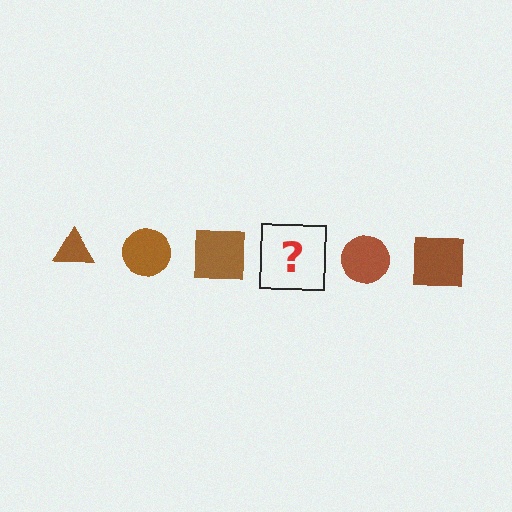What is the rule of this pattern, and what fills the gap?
The rule is that the pattern cycles through triangle, circle, square shapes in brown. The gap should be filled with a brown triangle.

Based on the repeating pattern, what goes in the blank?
The blank should be a brown triangle.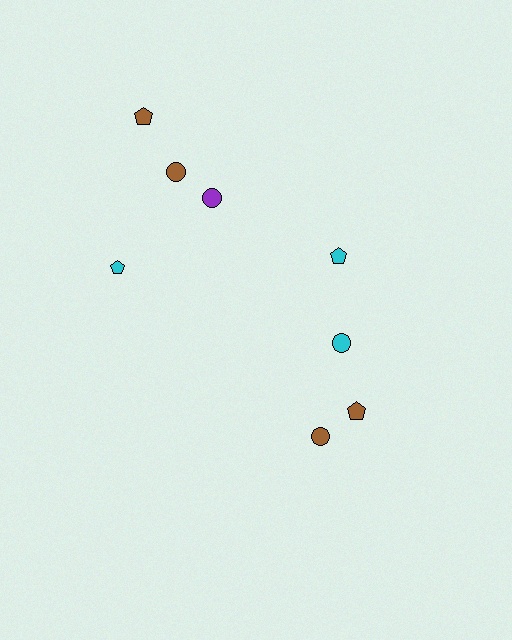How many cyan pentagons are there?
There are 2 cyan pentagons.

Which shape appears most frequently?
Pentagon, with 4 objects.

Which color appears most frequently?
Brown, with 4 objects.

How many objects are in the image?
There are 8 objects.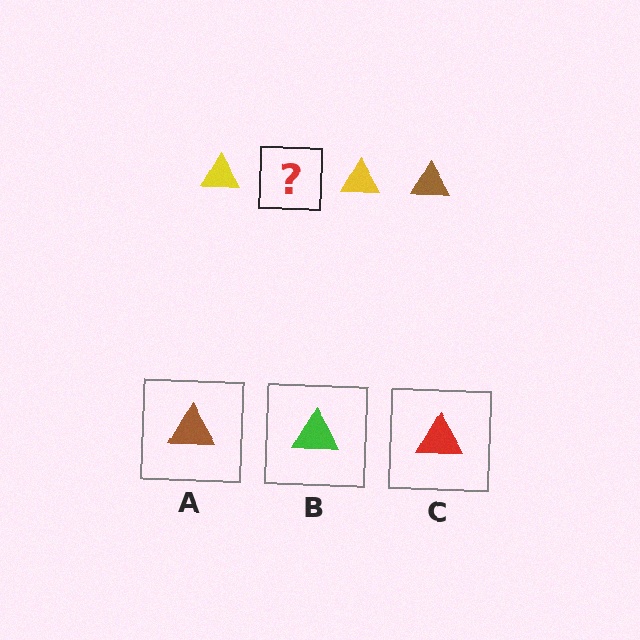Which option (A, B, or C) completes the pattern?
A.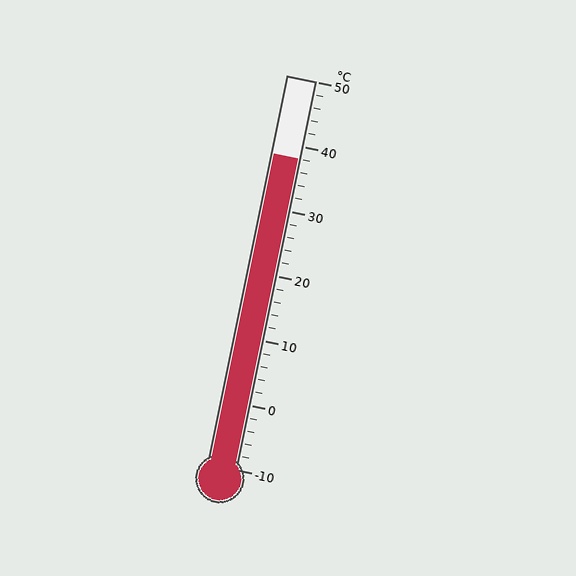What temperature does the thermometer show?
The thermometer shows approximately 38°C.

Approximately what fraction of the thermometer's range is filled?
The thermometer is filled to approximately 80% of its range.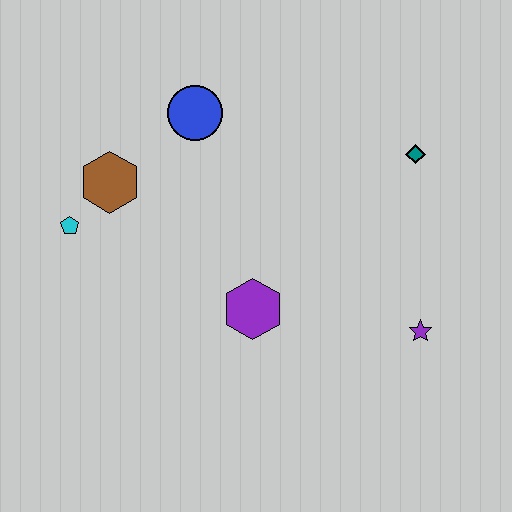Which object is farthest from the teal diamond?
The cyan pentagon is farthest from the teal diamond.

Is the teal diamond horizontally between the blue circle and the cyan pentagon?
No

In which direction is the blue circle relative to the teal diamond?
The blue circle is to the left of the teal diamond.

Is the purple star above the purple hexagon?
No